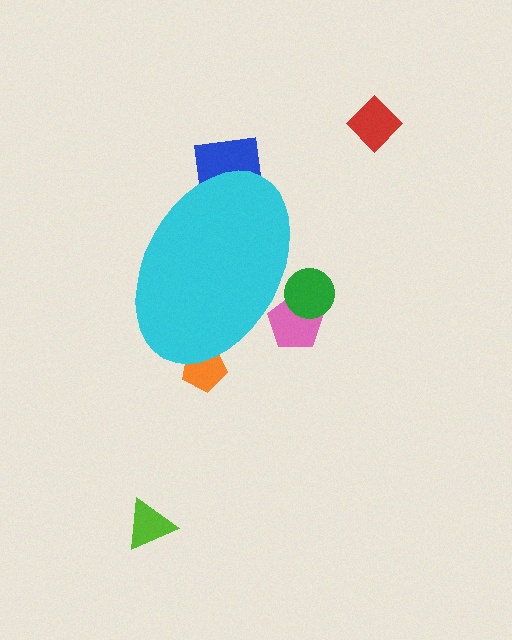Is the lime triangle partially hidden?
No, the lime triangle is fully visible.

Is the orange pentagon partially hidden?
Yes, the orange pentagon is partially hidden behind the cyan ellipse.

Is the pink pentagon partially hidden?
Yes, the pink pentagon is partially hidden behind the cyan ellipse.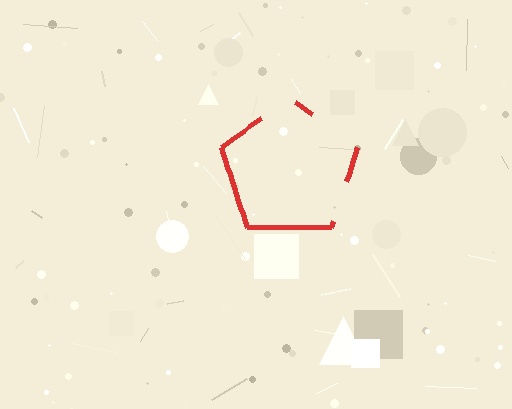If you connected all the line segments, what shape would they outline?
They would outline a pentagon.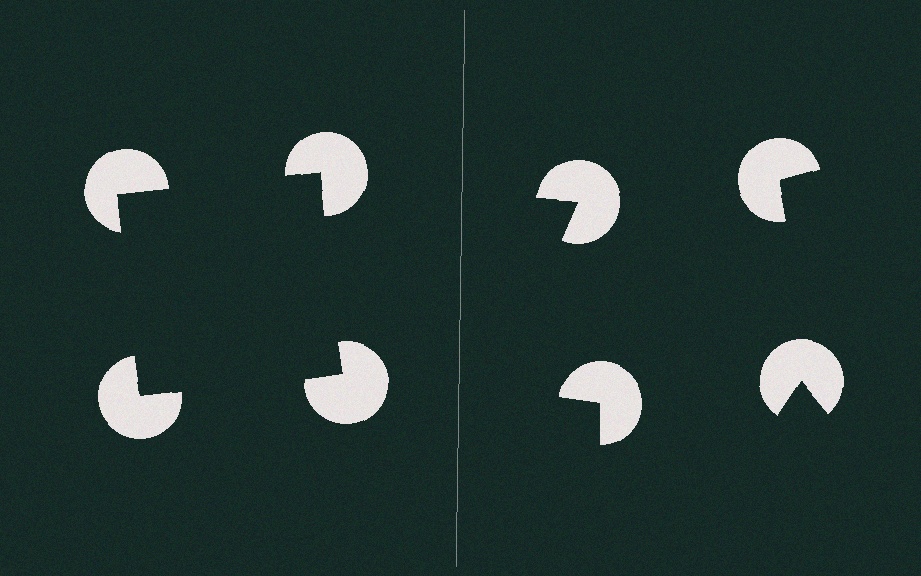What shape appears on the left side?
An illusory square.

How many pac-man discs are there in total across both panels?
8 — 4 on each side.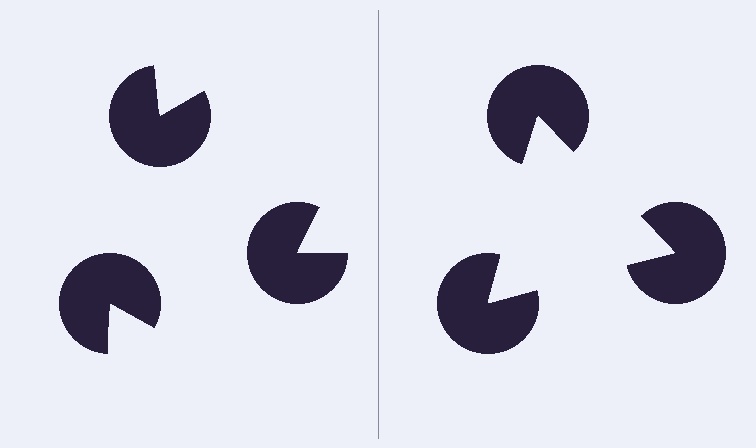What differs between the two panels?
The pac-man discs are positioned identically on both sides; only the wedge orientations differ. On the right they align to a triangle; on the left they are misaligned.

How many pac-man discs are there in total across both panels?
6 — 3 on each side.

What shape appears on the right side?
An illusory triangle.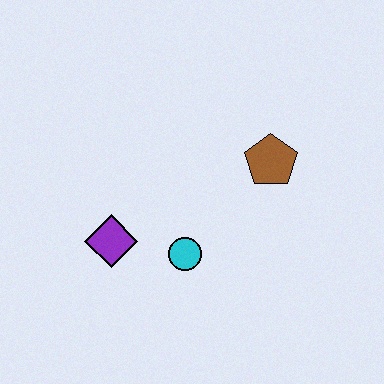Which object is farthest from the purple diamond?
The brown pentagon is farthest from the purple diamond.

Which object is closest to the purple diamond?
The cyan circle is closest to the purple diamond.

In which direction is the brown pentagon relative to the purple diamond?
The brown pentagon is to the right of the purple diamond.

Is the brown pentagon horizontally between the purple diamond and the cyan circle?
No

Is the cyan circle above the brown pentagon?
No